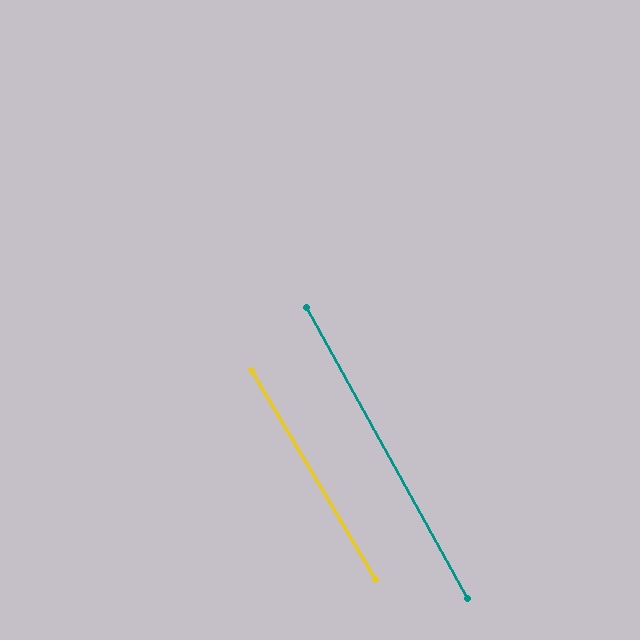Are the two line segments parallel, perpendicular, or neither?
Parallel — their directions differ by only 1.8°.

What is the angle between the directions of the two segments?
Approximately 2 degrees.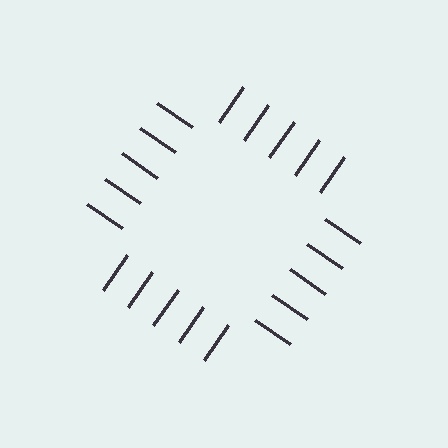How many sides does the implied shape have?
4 sides — the line-ends trace a square.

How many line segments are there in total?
20 — 5 along each of the 4 edges.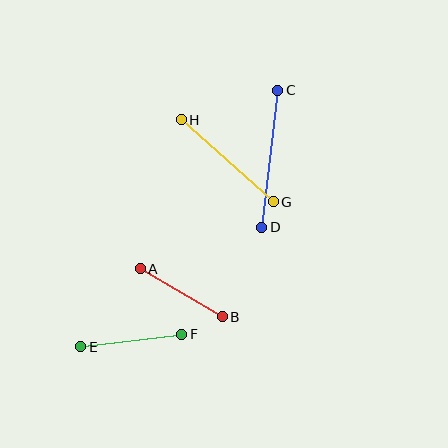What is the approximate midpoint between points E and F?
The midpoint is at approximately (131, 341) pixels.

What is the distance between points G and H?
The distance is approximately 123 pixels.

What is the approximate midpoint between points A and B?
The midpoint is at approximately (181, 293) pixels.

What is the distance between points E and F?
The distance is approximately 102 pixels.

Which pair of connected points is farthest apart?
Points C and D are farthest apart.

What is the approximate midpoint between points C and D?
The midpoint is at approximately (270, 159) pixels.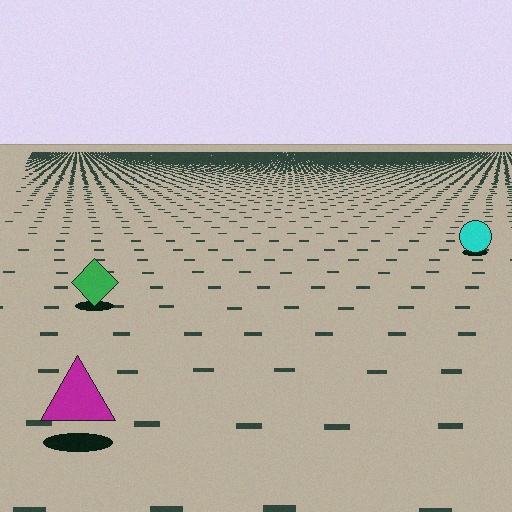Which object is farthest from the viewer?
The cyan circle is farthest from the viewer. It appears smaller and the ground texture around it is denser.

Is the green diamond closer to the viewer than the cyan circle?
Yes. The green diamond is closer — you can tell from the texture gradient: the ground texture is coarser near it.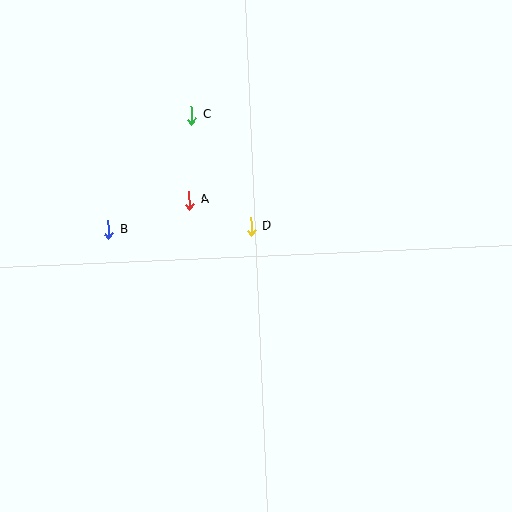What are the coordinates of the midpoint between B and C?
The midpoint between B and C is at (150, 172).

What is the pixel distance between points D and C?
The distance between D and C is 127 pixels.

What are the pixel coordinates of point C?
Point C is at (191, 115).